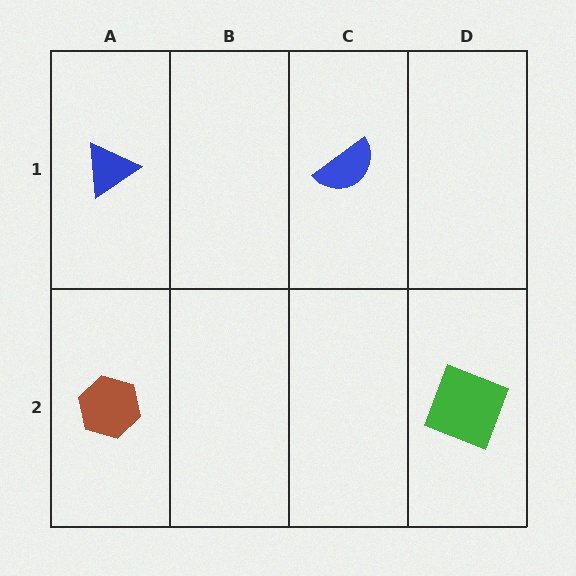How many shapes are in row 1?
2 shapes.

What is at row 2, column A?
A brown hexagon.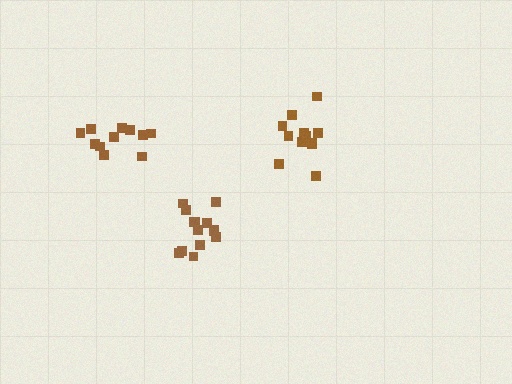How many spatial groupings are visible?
There are 3 spatial groupings.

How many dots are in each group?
Group 1: 12 dots, Group 2: 11 dots, Group 3: 14 dots (37 total).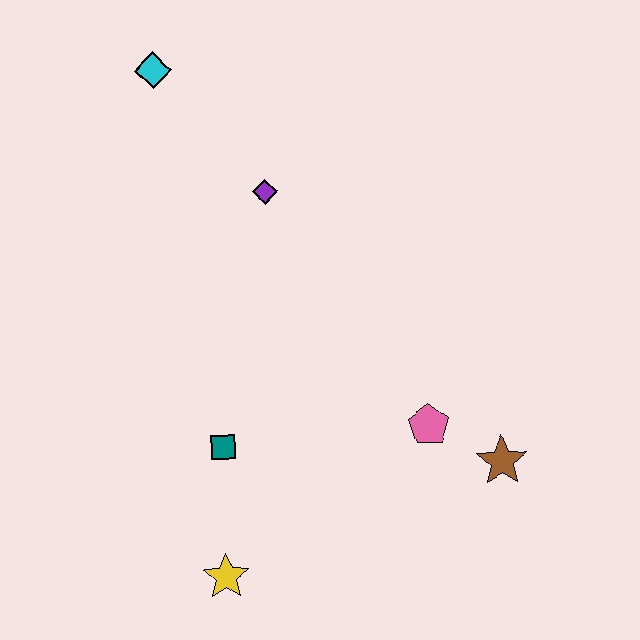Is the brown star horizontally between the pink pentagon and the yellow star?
No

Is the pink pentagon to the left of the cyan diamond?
No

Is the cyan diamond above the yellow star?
Yes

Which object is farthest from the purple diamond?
The yellow star is farthest from the purple diamond.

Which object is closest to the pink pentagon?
The brown star is closest to the pink pentagon.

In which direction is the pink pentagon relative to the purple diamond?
The pink pentagon is below the purple diamond.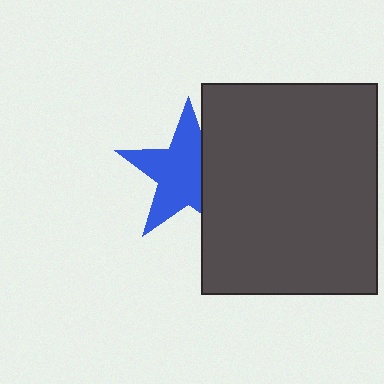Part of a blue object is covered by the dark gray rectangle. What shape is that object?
It is a star.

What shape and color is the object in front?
The object in front is a dark gray rectangle.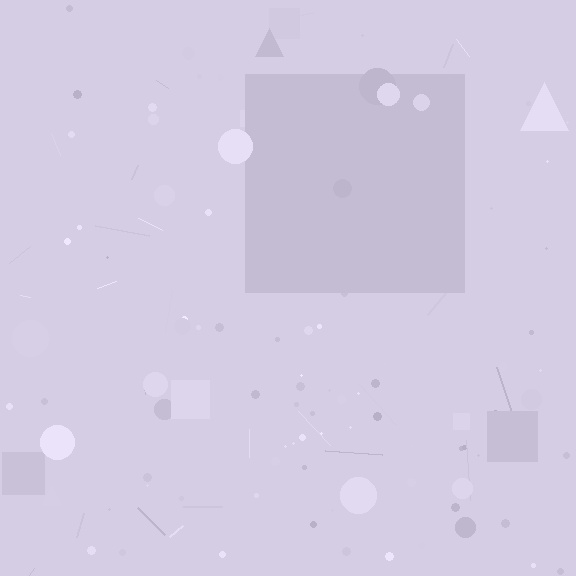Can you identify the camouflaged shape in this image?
The camouflaged shape is a square.